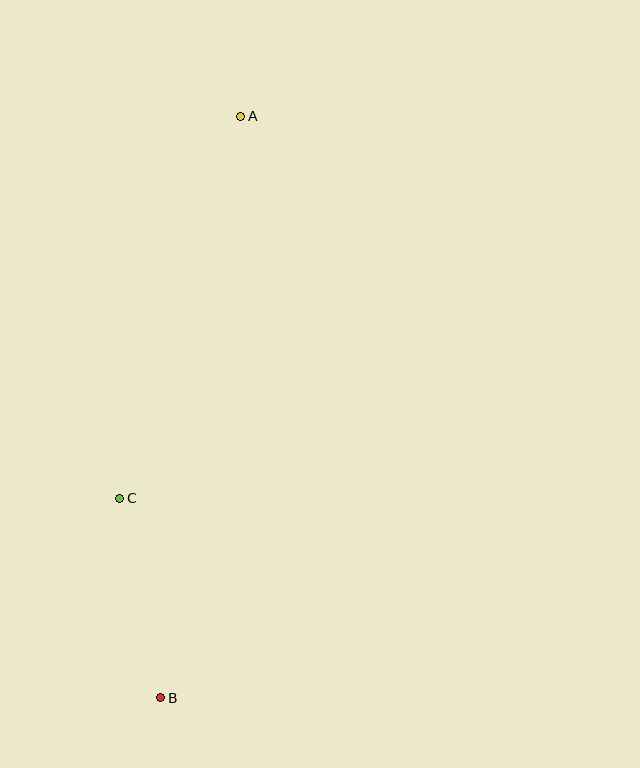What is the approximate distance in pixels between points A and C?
The distance between A and C is approximately 401 pixels.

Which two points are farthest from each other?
Points A and B are farthest from each other.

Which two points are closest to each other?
Points B and C are closest to each other.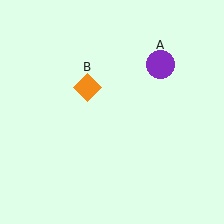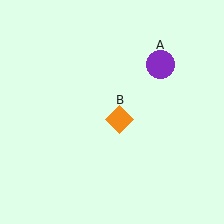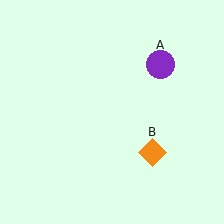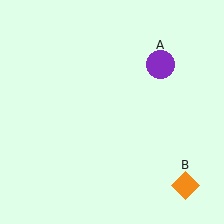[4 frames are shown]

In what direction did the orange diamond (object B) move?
The orange diamond (object B) moved down and to the right.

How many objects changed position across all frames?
1 object changed position: orange diamond (object B).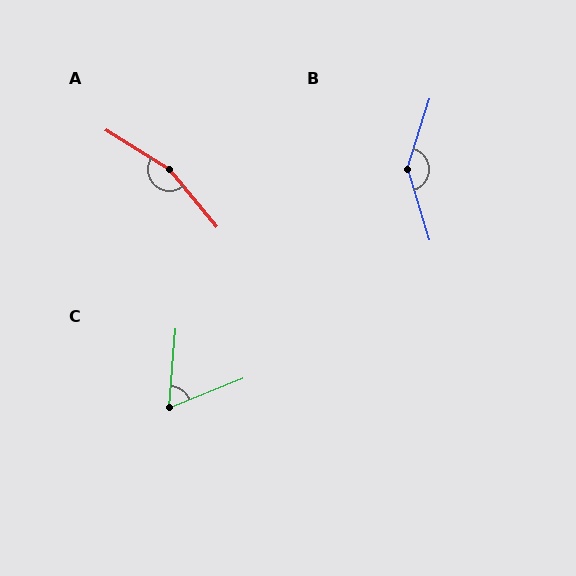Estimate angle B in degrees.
Approximately 145 degrees.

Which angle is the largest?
A, at approximately 162 degrees.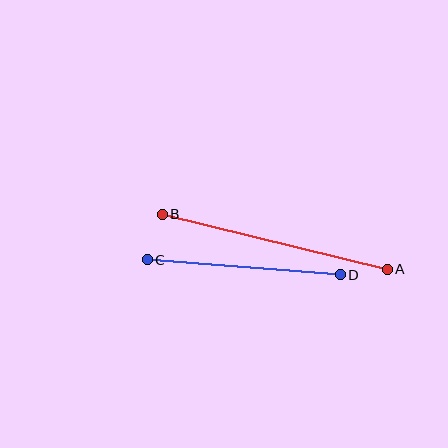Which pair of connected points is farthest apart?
Points A and B are farthest apart.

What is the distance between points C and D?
The distance is approximately 193 pixels.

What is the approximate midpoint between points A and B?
The midpoint is at approximately (275, 242) pixels.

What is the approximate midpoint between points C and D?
The midpoint is at approximately (244, 267) pixels.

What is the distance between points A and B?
The distance is approximately 232 pixels.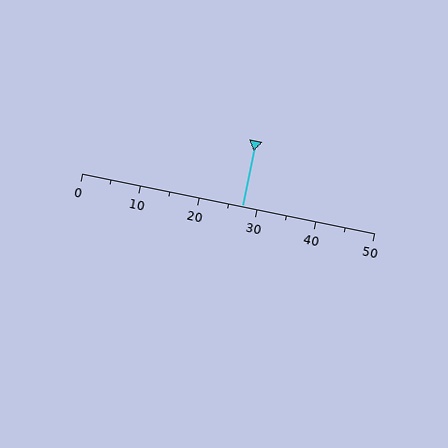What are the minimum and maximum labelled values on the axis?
The axis runs from 0 to 50.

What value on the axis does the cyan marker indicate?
The marker indicates approximately 27.5.